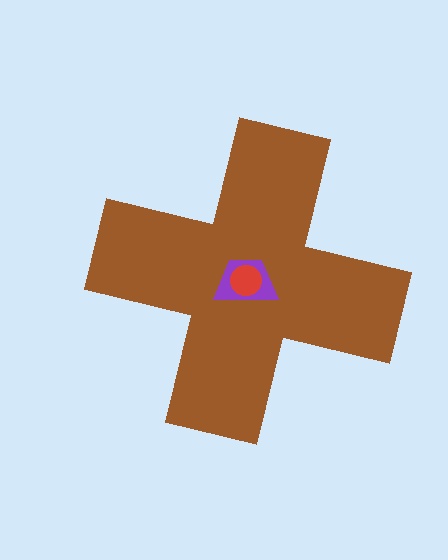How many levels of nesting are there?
3.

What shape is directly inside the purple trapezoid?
The red circle.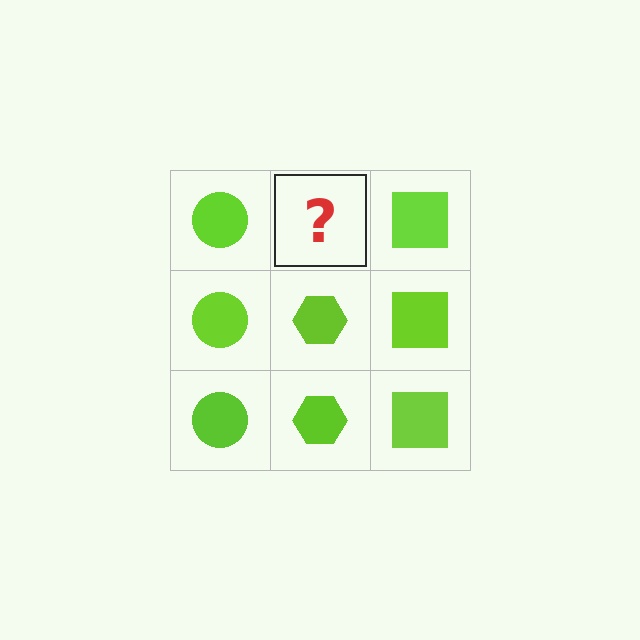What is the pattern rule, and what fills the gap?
The rule is that each column has a consistent shape. The gap should be filled with a lime hexagon.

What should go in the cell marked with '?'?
The missing cell should contain a lime hexagon.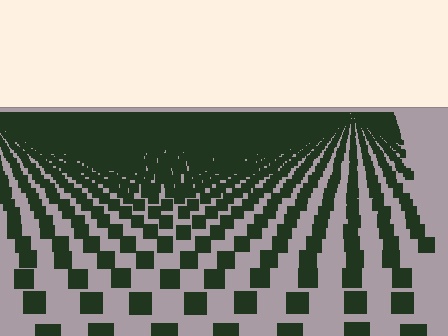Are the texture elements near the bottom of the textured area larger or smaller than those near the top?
Larger. Near the bottom, elements are closer to the viewer and appear at a bigger on-screen size.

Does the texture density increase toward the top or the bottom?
Density increases toward the top.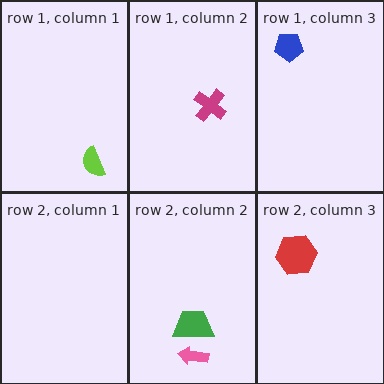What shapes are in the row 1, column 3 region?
The blue pentagon.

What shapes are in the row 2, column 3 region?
The red hexagon.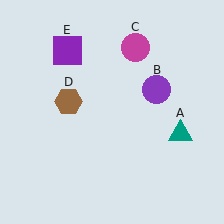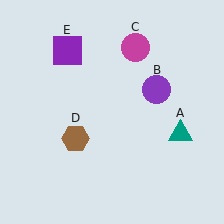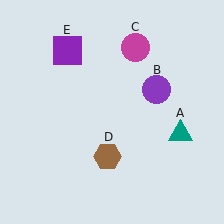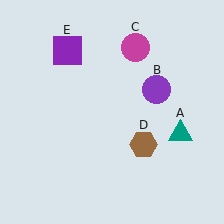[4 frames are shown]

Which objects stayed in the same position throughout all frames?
Teal triangle (object A) and purple circle (object B) and magenta circle (object C) and purple square (object E) remained stationary.